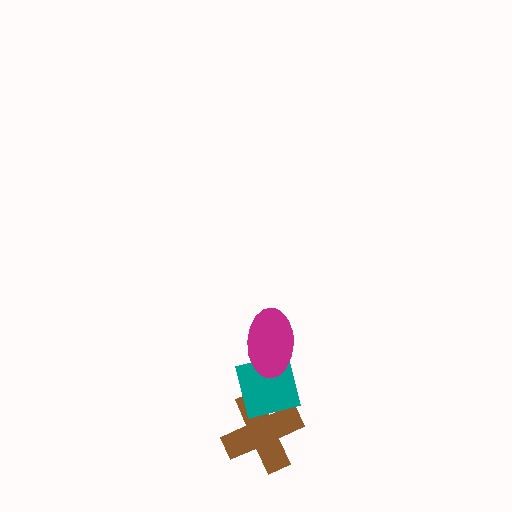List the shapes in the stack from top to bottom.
From top to bottom: the magenta ellipse, the teal square, the brown cross.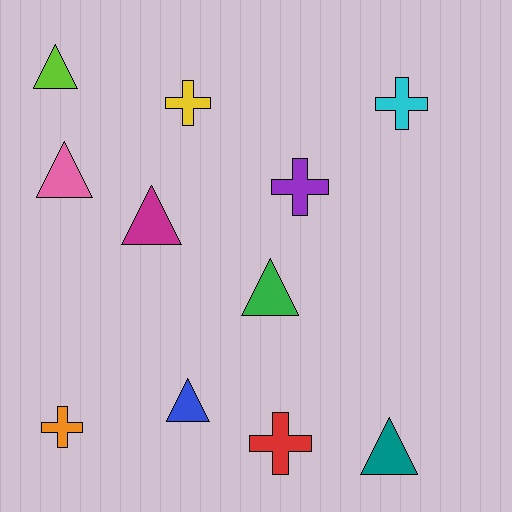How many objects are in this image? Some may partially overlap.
There are 11 objects.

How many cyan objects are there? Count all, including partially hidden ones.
There is 1 cyan object.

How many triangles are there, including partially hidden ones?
There are 6 triangles.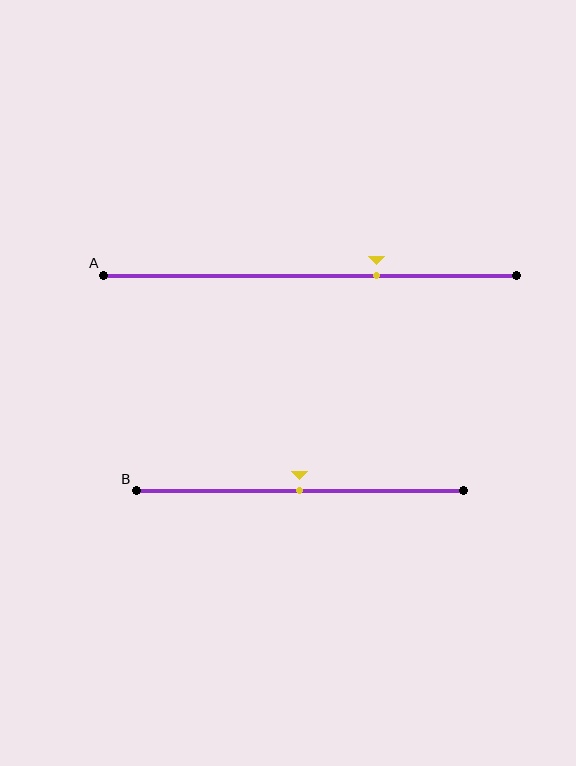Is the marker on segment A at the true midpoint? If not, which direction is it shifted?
No, the marker on segment A is shifted to the right by about 16% of the segment length.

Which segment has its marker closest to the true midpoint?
Segment B has its marker closest to the true midpoint.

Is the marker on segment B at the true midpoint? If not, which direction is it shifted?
Yes, the marker on segment B is at the true midpoint.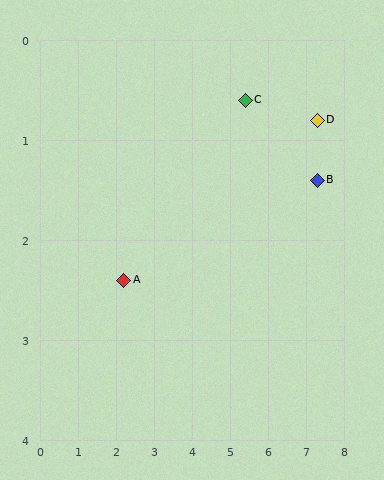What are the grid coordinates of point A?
Point A is at approximately (2.2, 2.4).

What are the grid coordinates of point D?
Point D is at approximately (7.3, 0.8).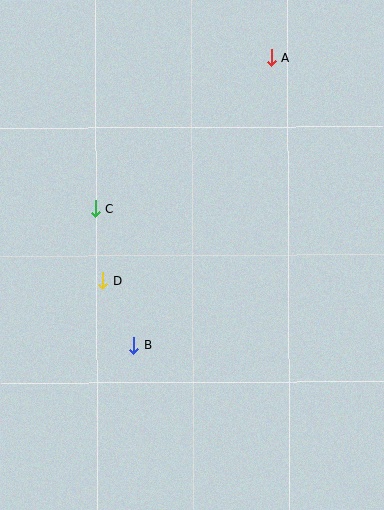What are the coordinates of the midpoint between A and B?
The midpoint between A and B is at (203, 201).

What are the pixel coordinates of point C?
Point C is at (95, 209).